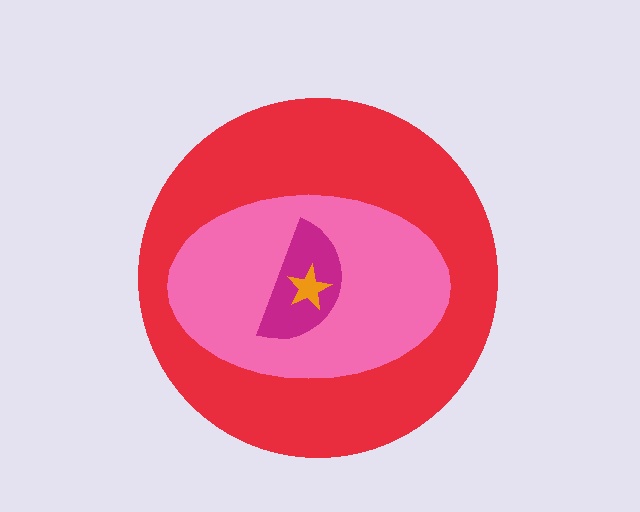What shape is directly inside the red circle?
The pink ellipse.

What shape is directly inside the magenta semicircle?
The orange star.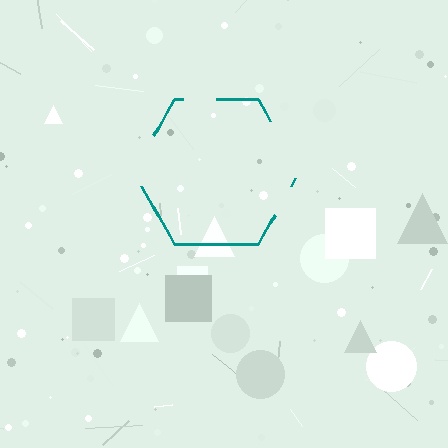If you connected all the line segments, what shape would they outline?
They would outline a hexagon.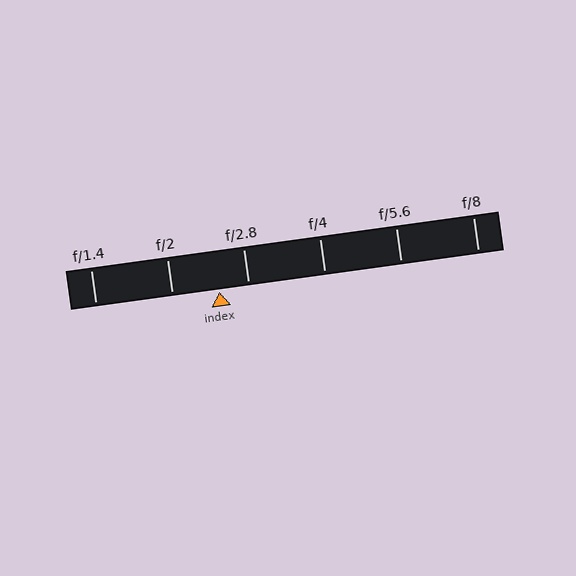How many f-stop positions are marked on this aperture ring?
There are 6 f-stop positions marked.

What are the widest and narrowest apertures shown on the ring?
The widest aperture shown is f/1.4 and the narrowest is f/8.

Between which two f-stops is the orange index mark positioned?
The index mark is between f/2 and f/2.8.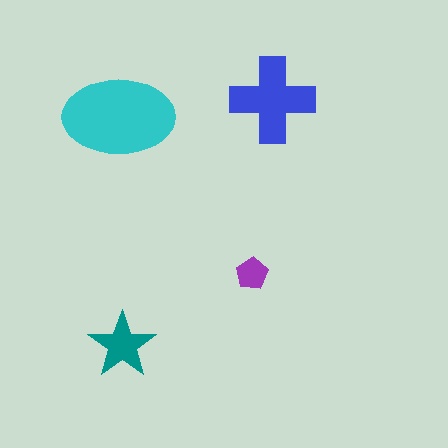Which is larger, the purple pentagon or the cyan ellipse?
The cyan ellipse.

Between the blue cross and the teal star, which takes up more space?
The blue cross.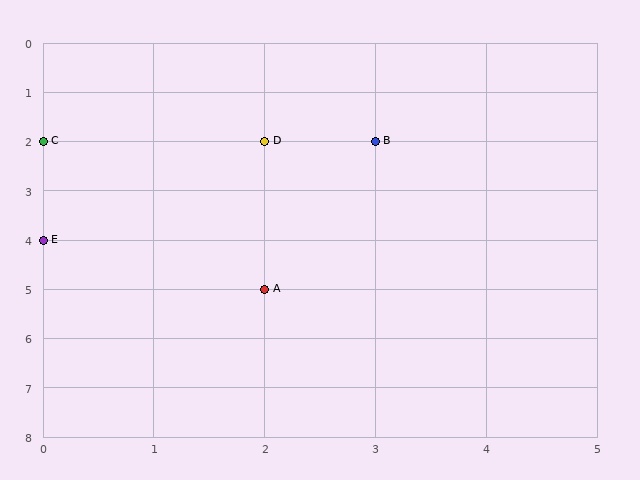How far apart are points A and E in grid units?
Points A and E are 2 columns and 1 row apart (about 2.2 grid units diagonally).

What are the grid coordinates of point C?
Point C is at grid coordinates (0, 2).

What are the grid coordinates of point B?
Point B is at grid coordinates (3, 2).